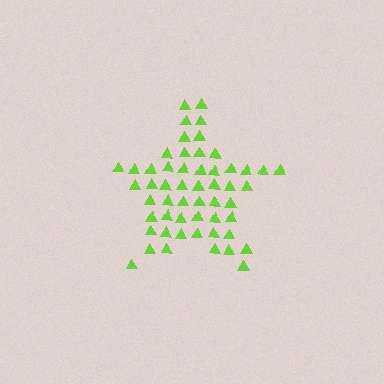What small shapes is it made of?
It is made of small triangles.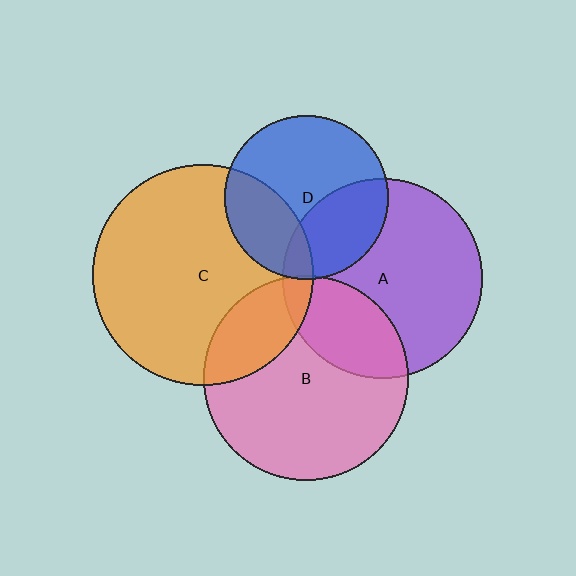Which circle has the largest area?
Circle C (orange).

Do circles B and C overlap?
Yes.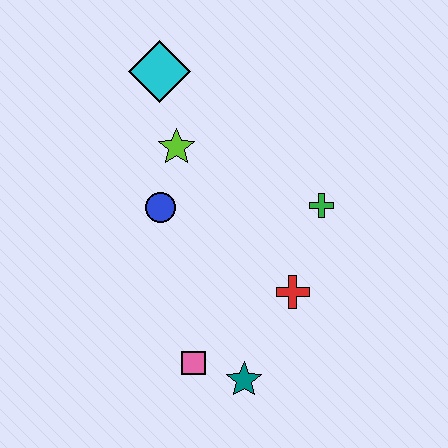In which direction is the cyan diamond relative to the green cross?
The cyan diamond is to the left of the green cross.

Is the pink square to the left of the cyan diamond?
No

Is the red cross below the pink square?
No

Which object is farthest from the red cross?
The cyan diamond is farthest from the red cross.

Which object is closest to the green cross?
The red cross is closest to the green cross.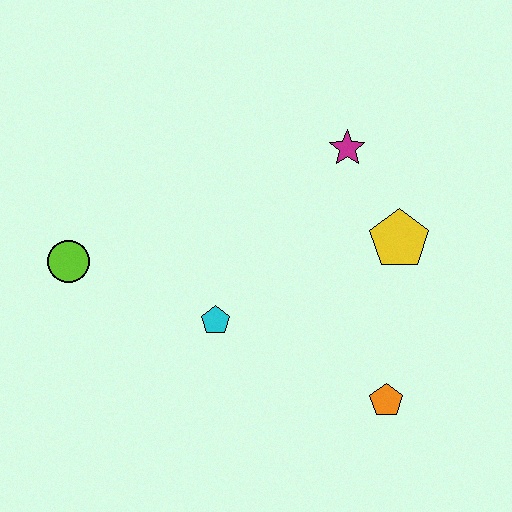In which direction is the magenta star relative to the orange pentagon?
The magenta star is above the orange pentagon.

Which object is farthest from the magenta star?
The lime circle is farthest from the magenta star.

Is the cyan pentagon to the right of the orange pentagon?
No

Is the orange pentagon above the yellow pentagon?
No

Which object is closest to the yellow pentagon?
The magenta star is closest to the yellow pentagon.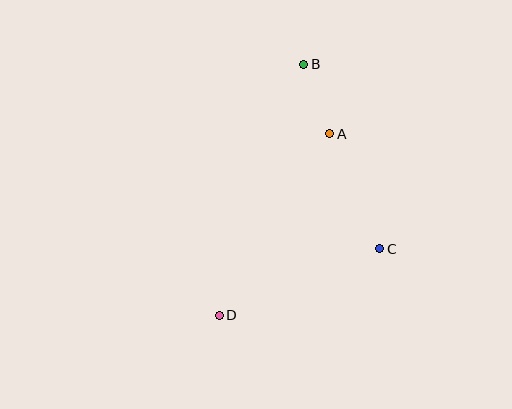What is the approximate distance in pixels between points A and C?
The distance between A and C is approximately 126 pixels.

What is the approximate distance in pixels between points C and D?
The distance between C and D is approximately 174 pixels.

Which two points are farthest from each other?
Points B and D are farthest from each other.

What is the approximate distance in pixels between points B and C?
The distance between B and C is approximately 199 pixels.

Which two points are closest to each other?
Points A and B are closest to each other.